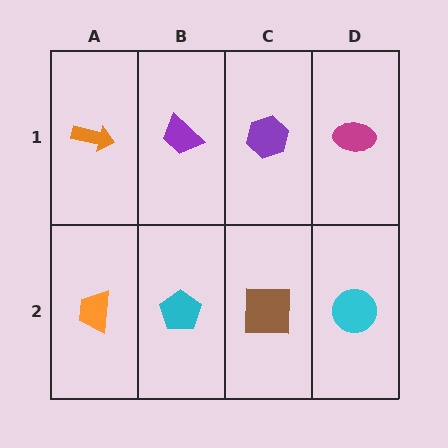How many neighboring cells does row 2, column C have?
3.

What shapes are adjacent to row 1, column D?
A cyan circle (row 2, column D), a purple hexagon (row 1, column C).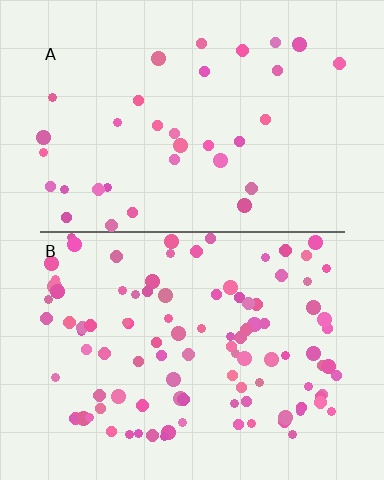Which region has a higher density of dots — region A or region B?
B (the bottom).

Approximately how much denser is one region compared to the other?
Approximately 3.0× — region B over region A.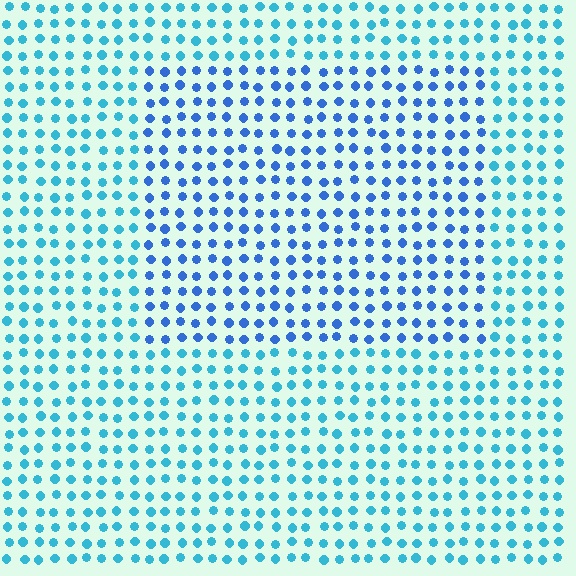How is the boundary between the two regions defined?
The boundary is defined purely by a slight shift in hue (about 29 degrees). Spacing, size, and orientation are identical on both sides.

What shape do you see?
I see a rectangle.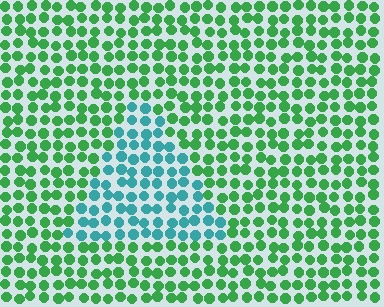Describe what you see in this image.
The image is filled with small green elements in a uniform arrangement. A triangle-shaped region is visible where the elements are tinted to a slightly different hue, forming a subtle color boundary.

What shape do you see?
I see a triangle.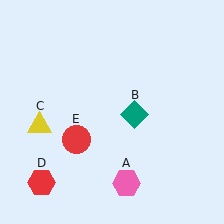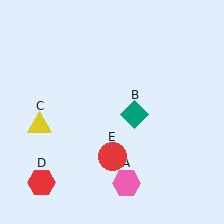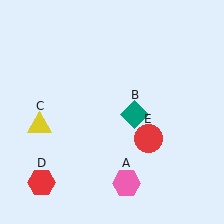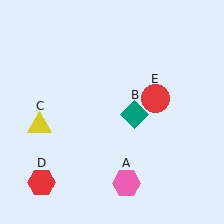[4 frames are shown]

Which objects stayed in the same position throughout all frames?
Pink hexagon (object A) and teal diamond (object B) and yellow triangle (object C) and red hexagon (object D) remained stationary.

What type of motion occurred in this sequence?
The red circle (object E) rotated counterclockwise around the center of the scene.